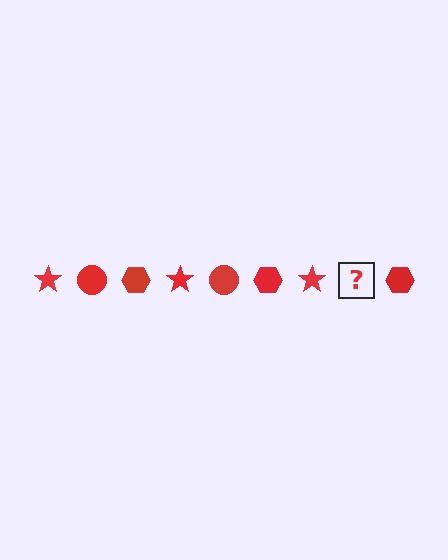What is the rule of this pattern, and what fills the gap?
The rule is that the pattern cycles through star, circle, hexagon shapes in red. The gap should be filled with a red circle.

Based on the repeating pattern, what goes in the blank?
The blank should be a red circle.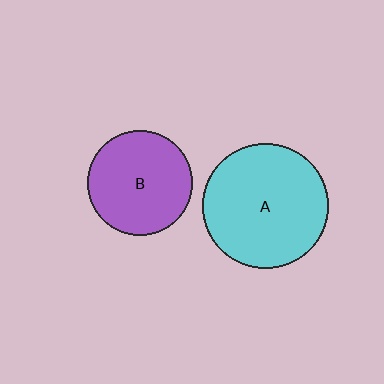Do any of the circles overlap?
No, none of the circles overlap.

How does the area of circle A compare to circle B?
Approximately 1.4 times.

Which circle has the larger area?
Circle A (cyan).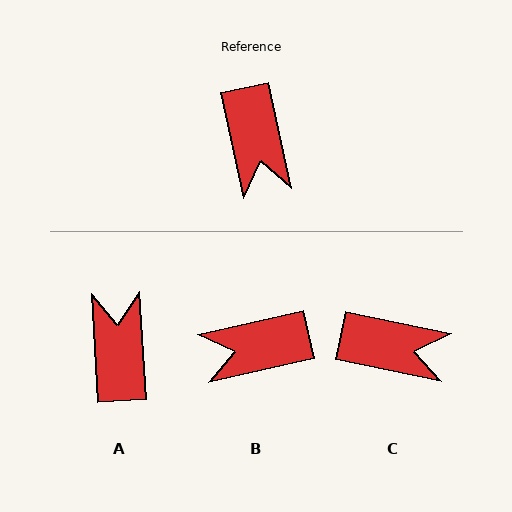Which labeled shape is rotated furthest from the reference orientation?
A, about 171 degrees away.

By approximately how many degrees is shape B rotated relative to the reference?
Approximately 89 degrees clockwise.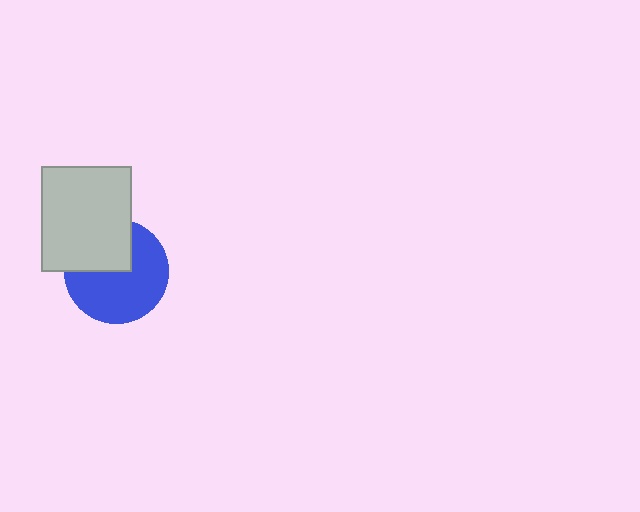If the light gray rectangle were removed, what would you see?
You would see the complete blue circle.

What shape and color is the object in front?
The object in front is a light gray rectangle.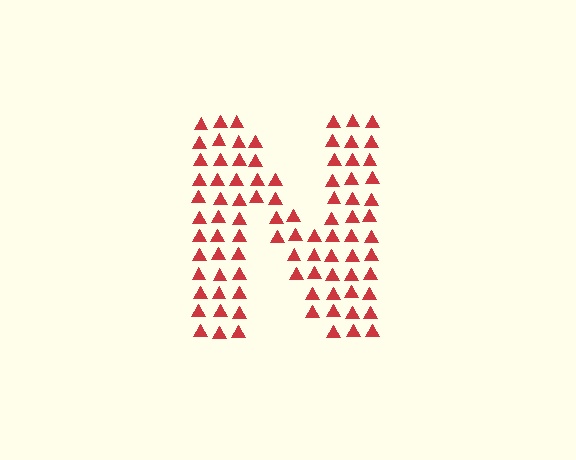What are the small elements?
The small elements are triangles.